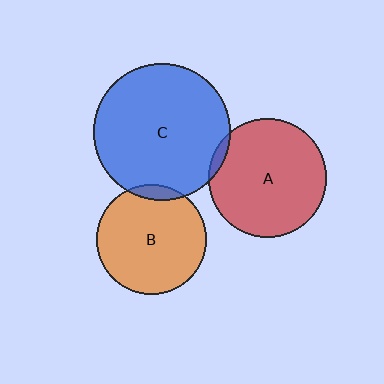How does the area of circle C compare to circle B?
Approximately 1.6 times.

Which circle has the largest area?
Circle C (blue).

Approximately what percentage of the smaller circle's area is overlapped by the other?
Approximately 5%.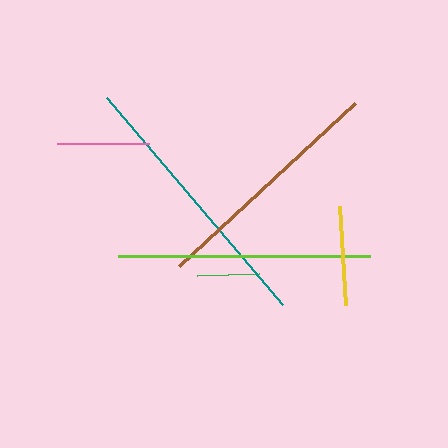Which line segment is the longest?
The teal line is the longest at approximately 272 pixels.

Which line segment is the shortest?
The green line is the shortest at approximately 62 pixels.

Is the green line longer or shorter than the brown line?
The brown line is longer than the green line.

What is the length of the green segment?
The green segment is approximately 62 pixels long.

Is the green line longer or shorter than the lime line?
The lime line is longer than the green line.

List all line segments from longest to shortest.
From longest to shortest: teal, lime, brown, yellow, pink, green.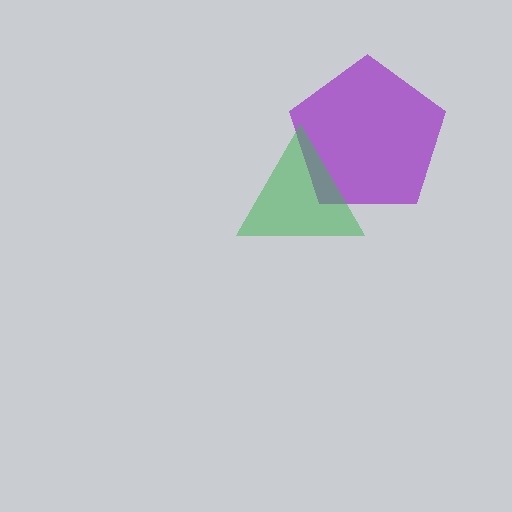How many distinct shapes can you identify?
There are 2 distinct shapes: a purple pentagon, a green triangle.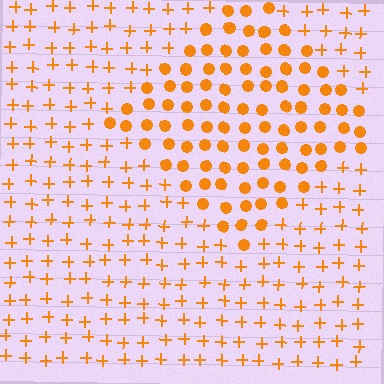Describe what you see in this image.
The image is filled with small orange elements arranged in a uniform grid. A diamond-shaped region contains circles, while the surrounding area contains plus signs. The boundary is defined purely by the change in element shape.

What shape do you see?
I see a diamond.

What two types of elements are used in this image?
The image uses circles inside the diamond region and plus signs outside it.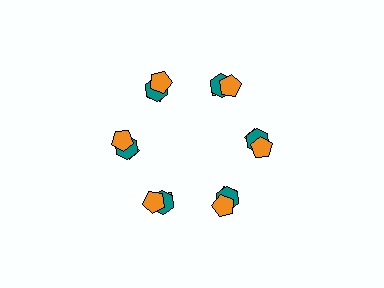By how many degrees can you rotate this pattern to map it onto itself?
The pattern maps onto itself every 60 degrees of rotation.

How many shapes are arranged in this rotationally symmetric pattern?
There are 18 shapes, arranged in 6 groups of 3.